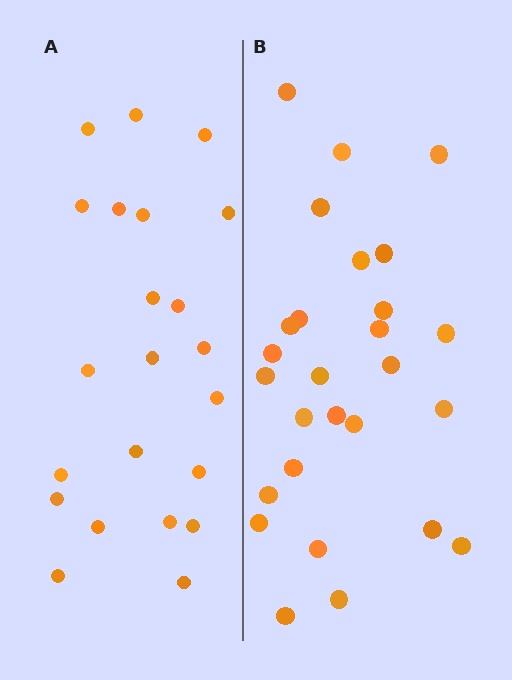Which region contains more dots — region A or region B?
Region B (the right region) has more dots.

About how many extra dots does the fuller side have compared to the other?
Region B has about 5 more dots than region A.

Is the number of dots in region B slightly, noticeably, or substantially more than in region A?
Region B has only slightly more — the two regions are fairly close. The ratio is roughly 1.2 to 1.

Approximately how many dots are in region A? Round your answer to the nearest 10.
About 20 dots. (The exact count is 22, which rounds to 20.)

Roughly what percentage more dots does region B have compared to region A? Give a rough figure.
About 25% more.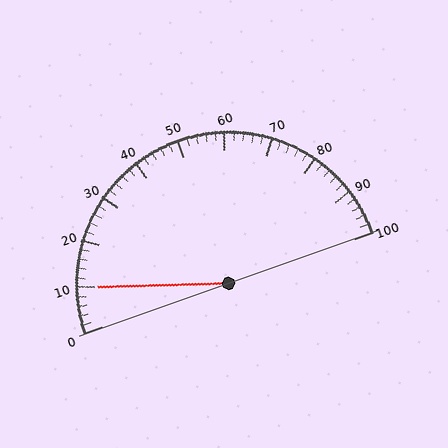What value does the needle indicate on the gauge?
The needle indicates approximately 10.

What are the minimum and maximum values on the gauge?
The gauge ranges from 0 to 100.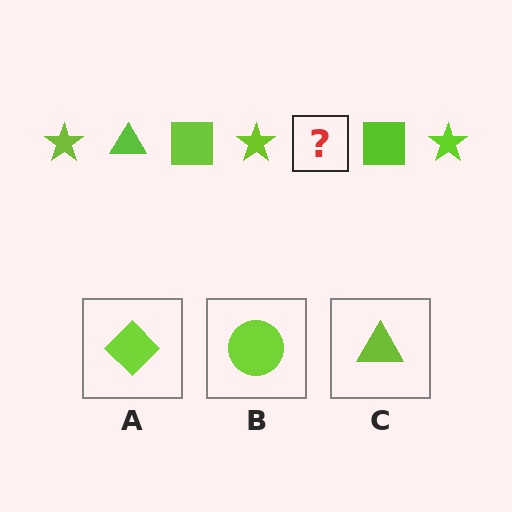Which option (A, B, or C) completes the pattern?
C.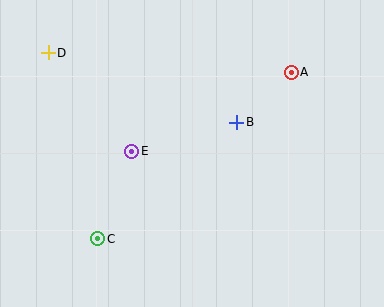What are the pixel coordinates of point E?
Point E is at (132, 151).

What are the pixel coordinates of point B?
Point B is at (237, 122).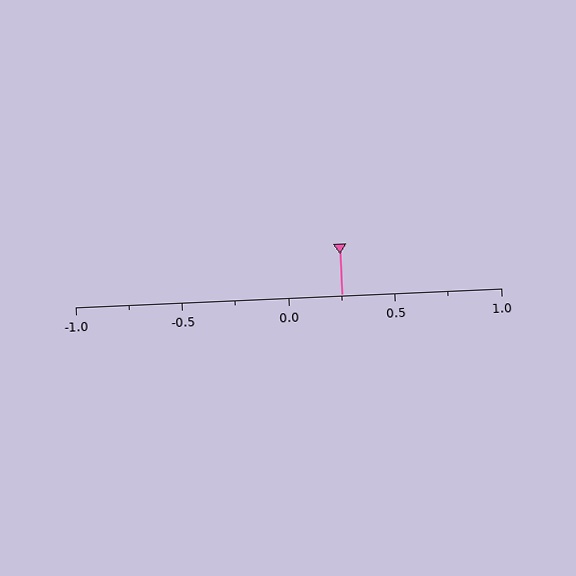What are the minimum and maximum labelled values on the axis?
The axis runs from -1.0 to 1.0.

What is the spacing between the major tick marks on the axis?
The major ticks are spaced 0.5 apart.